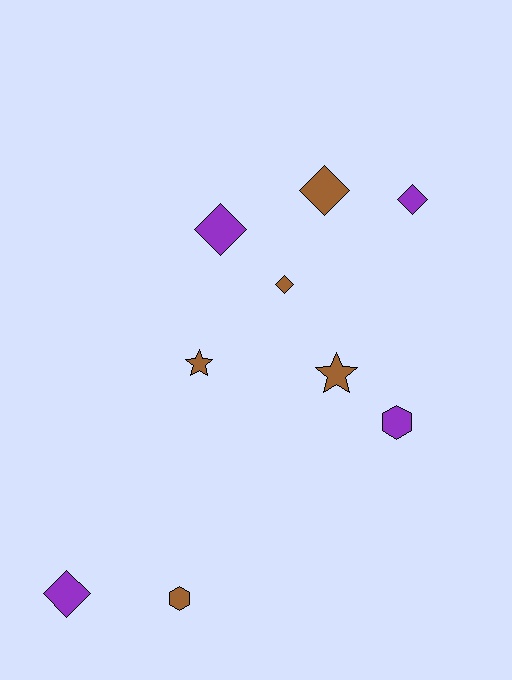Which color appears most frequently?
Brown, with 5 objects.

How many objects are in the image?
There are 9 objects.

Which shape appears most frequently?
Diamond, with 5 objects.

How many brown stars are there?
There are 2 brown stars.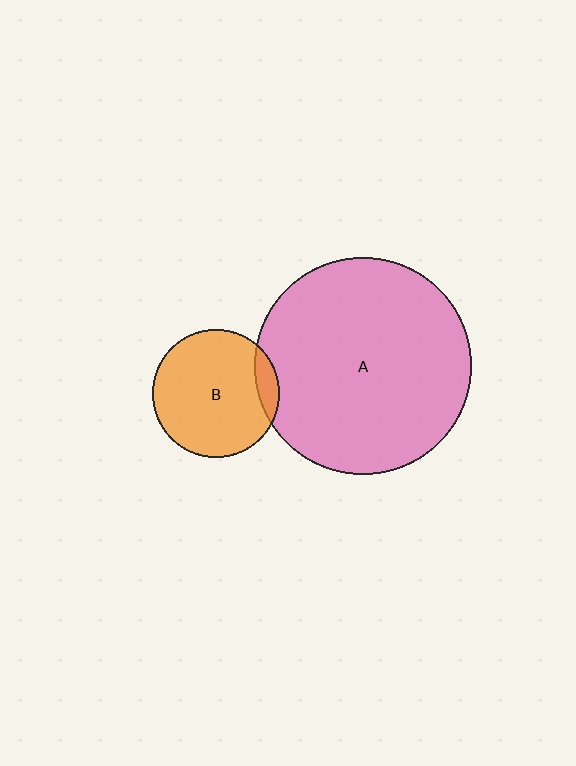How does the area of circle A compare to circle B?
Approximately 2.9 times.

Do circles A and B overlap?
Yes.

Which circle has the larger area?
Circle A (pink).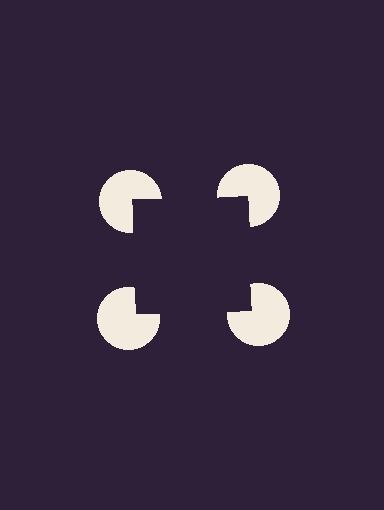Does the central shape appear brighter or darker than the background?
It typically appears slightly darker than the background, even though no actual brightness change is drawn.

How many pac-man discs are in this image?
There are 4 — one at each vertex of the illusory square.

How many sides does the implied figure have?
4 sides.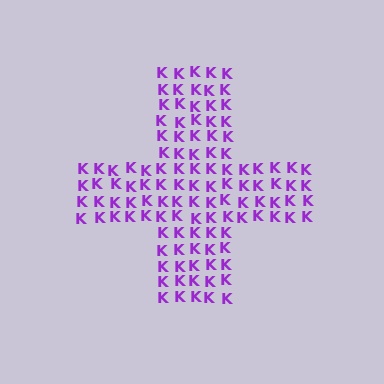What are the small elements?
The small elements are letter K's.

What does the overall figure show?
The overall figure shows a cross.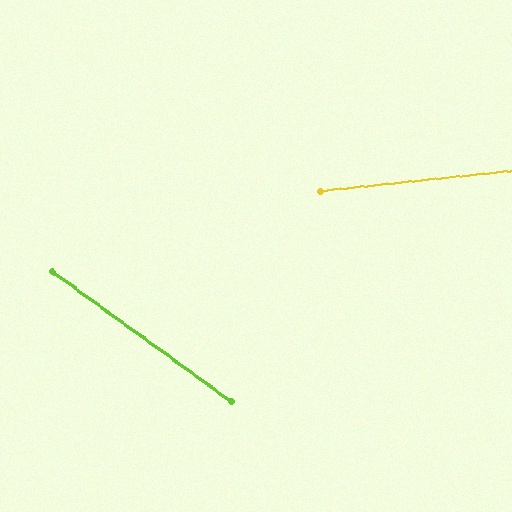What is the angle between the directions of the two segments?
Approximately 42 degrees.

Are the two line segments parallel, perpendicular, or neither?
Neither parallel nor perpendicular — they differ by about 42°.